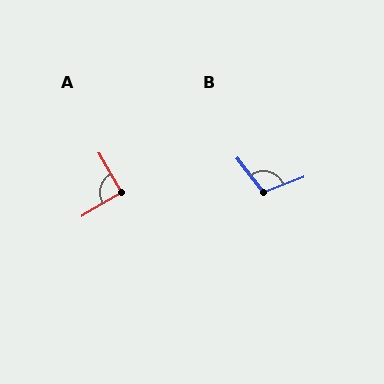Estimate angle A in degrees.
Approximately 90 degrees.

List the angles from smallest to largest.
A (90°), B (107°).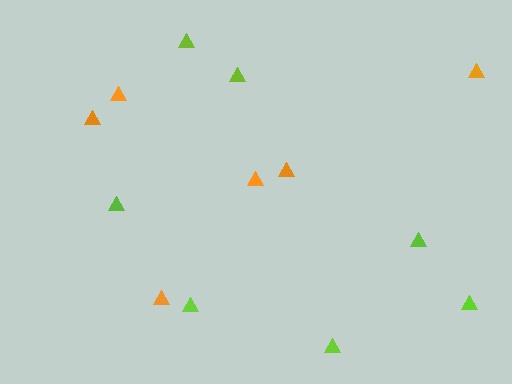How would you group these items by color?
There are 2 groups: one group of orange triangles (6) and one group of lime triangles (7).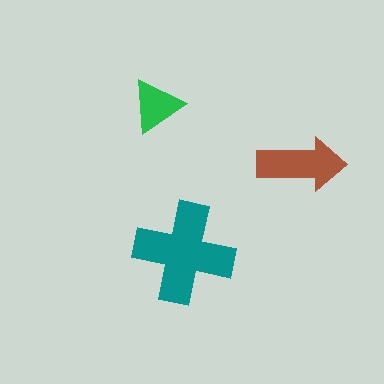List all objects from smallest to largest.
The green triangle, the brown arrow, the teal cross.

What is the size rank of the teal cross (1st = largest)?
1st.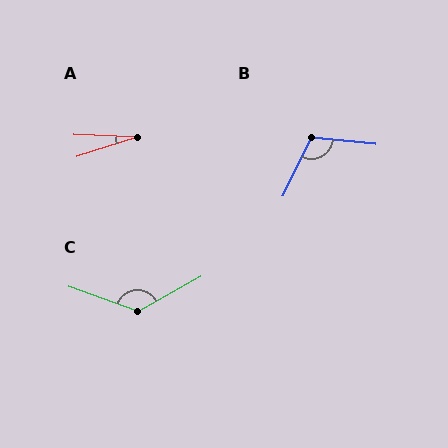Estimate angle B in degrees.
Approximately 110 degrees.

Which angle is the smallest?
A, at approximately 20 degrees.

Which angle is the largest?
C, at approximately 131 degrees.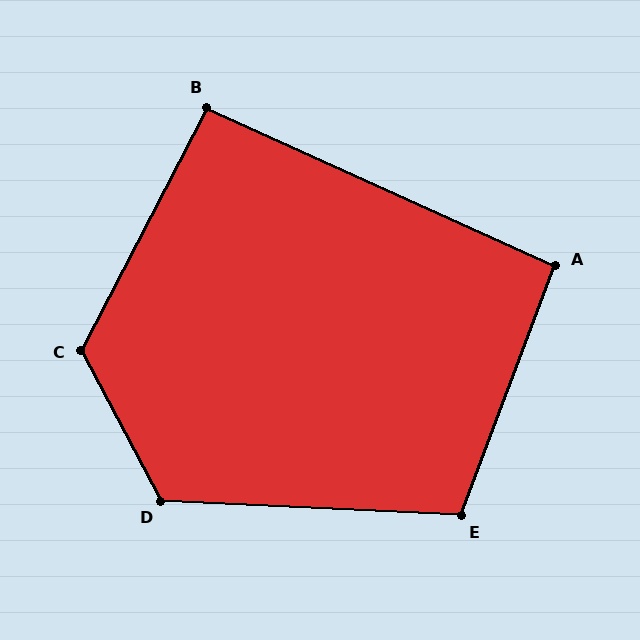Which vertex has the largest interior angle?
C, at approximately 125 degrees.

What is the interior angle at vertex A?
Approximately 94 degrees (approximately right).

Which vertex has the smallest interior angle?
B, at approximately 93 degrees.